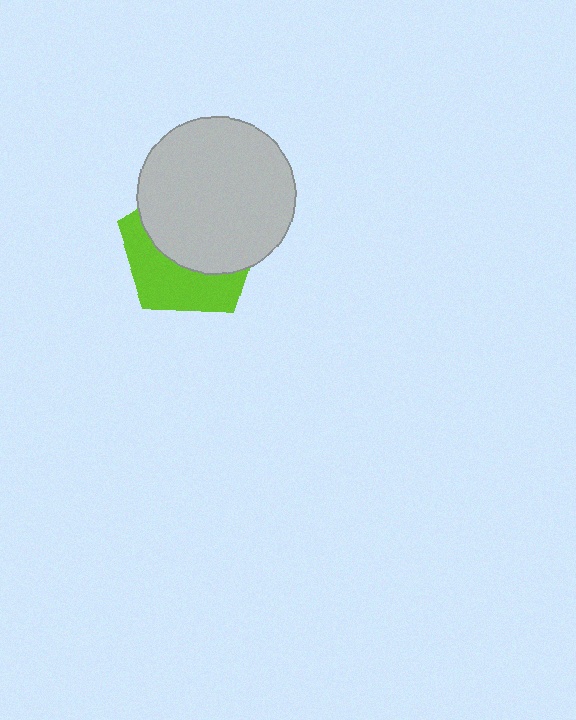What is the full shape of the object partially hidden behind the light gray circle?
The partially hidden object is a lime pentagon.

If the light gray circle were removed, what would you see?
You would see the complete lime pentagon.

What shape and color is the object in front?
The object in front is a light gray circle.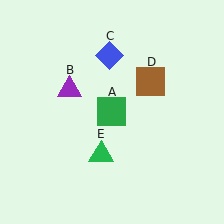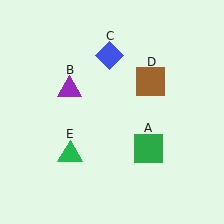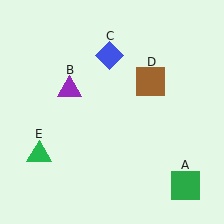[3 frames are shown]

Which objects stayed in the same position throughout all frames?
Purple triangle (object B) and blue diamond (object C) and brown square (object D) remained stationary.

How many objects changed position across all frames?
2 objects changed position: green square (object A), green triangle (object E).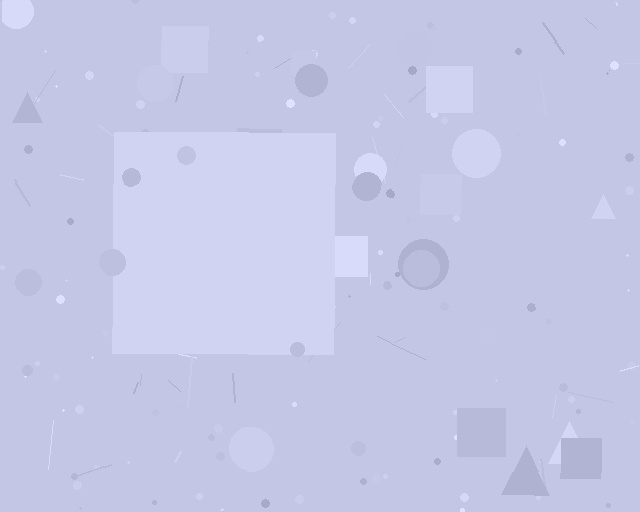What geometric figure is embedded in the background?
A square is embedded in the background.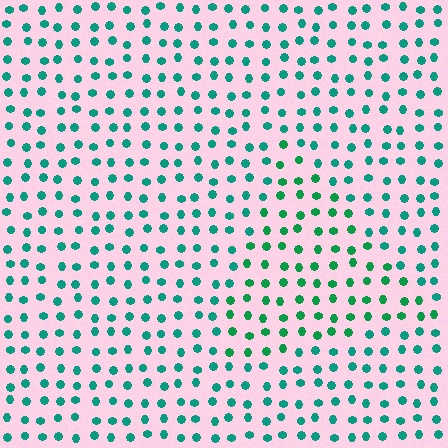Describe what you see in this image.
The image is filled with small teal elements in a uniform arrangement. A triangle-shaped region is visible where the elements are tinted to a slightly different hue, forming a subtle color boundary.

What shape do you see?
I see a triangle.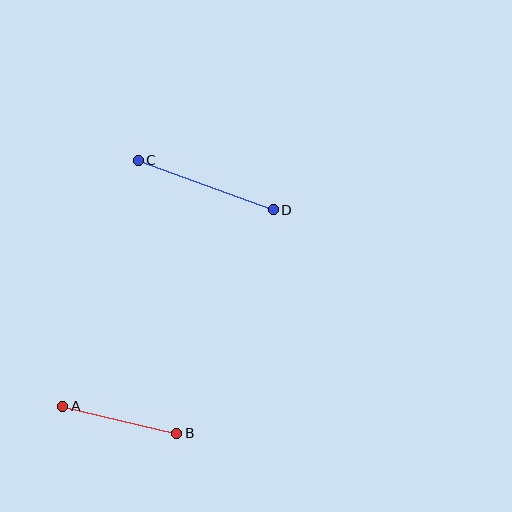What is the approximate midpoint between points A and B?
The midpoint is at approximately (120, 420) pixels.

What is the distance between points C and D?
The distance is approximately 144 pixels.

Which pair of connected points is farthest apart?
Points C and D are farthest apart.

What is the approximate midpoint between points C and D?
The midpoint is at approximately (206, 185) pixels.